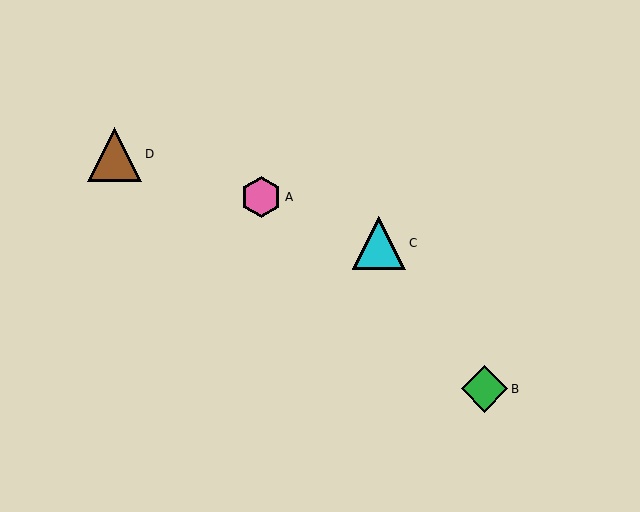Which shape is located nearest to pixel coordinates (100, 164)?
The brown triangle (labeled D) at (115, 154) is nearest to that location.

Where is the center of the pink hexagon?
The center of the pink hexagon is at (261, 197).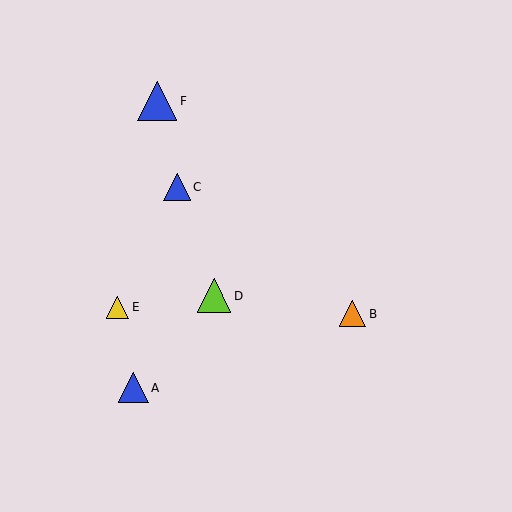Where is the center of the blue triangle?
The center of the blue triangle is at (177, 187).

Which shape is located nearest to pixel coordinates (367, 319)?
The orange triangle (labeled B) at (353, 314) is nearest to that location.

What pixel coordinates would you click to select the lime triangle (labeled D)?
Click at (214, 296) to select the lime triangle D.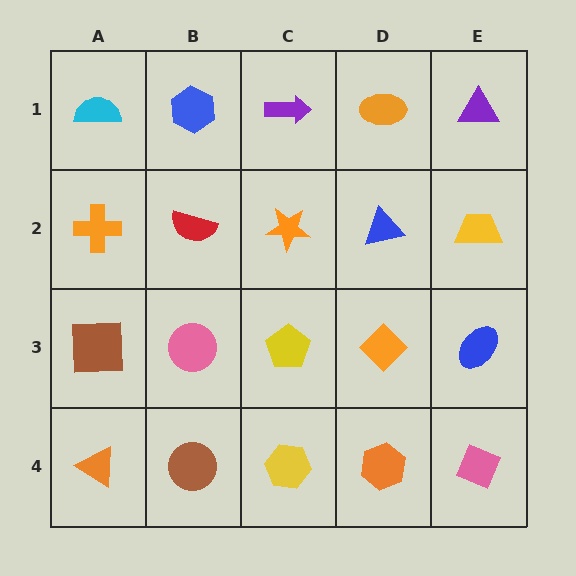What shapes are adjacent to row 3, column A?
An orange cross (row 2, column A), an orange triangle (row 4, column A), a pink circle (row 3, column B).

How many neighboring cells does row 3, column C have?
4.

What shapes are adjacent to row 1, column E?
A yellow trapezoid (row 2, column E), an orange ellipse (row 1, column D).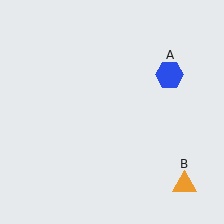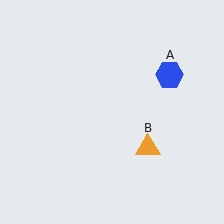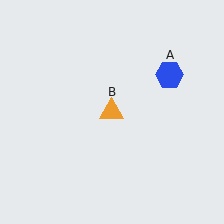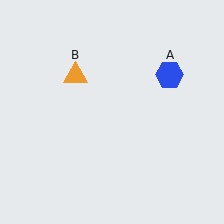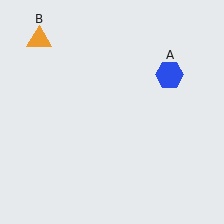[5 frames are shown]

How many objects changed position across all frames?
1 object changed position: orange triangle (object B).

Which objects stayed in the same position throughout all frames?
Blue hexagon (object A) remained stationary.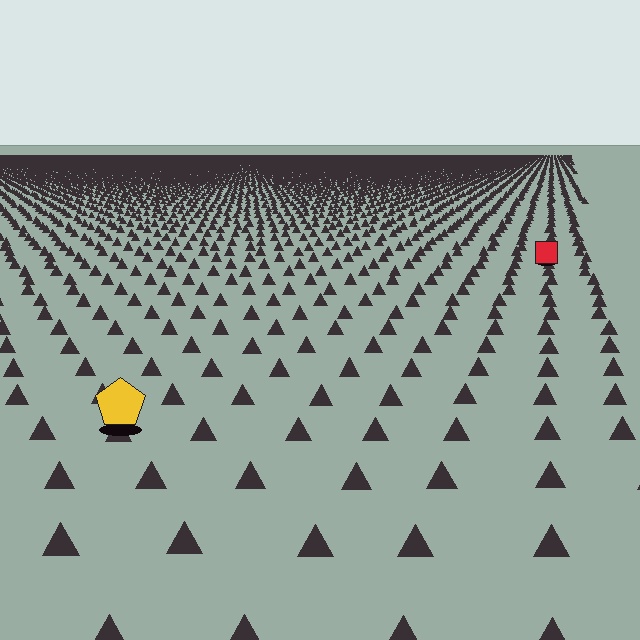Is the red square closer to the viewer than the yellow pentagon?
No. The yellow pentagon is closer — you can tell from the texture gradient: the ground texture is coarser near it.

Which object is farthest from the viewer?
The red square is farthest from the viewer. It appears smaller and the ground texture around it is denser.